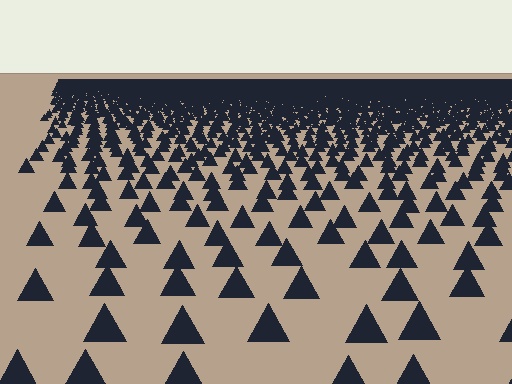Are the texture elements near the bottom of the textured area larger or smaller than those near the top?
Larger. Near the bottom, elements are closer to the viewer and appear at a bigger on-screen size.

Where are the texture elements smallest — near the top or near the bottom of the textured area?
Near the top.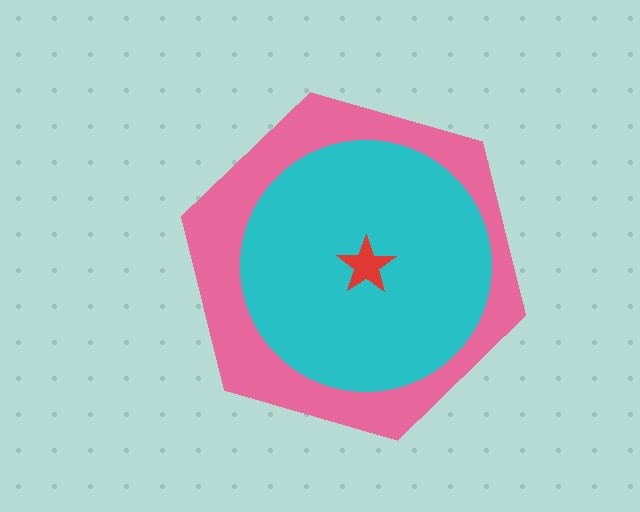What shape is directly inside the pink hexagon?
The cyan circle.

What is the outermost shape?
The pink hexagon.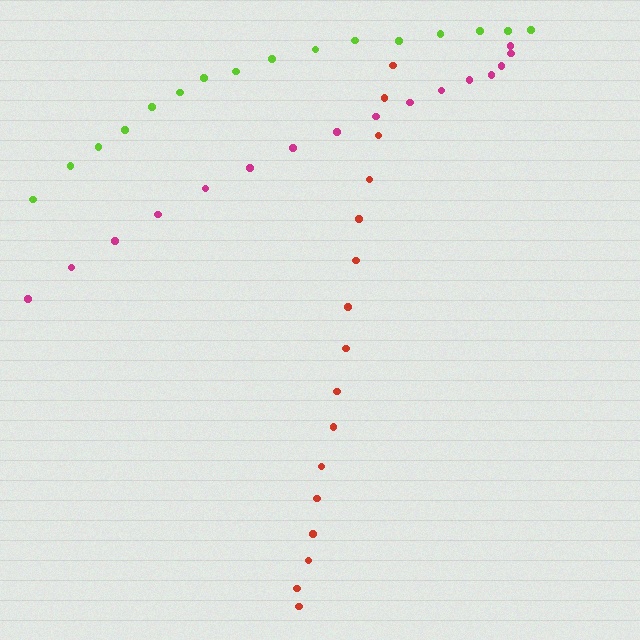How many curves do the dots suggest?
There are 3 distinct paths.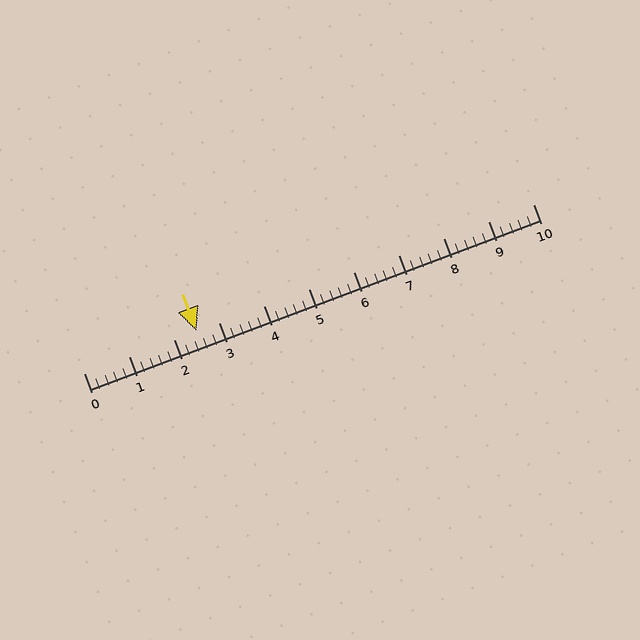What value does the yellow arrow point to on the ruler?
The yellow arrow points to approximately 2.5.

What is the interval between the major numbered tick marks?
The major tick marks are spaced 1 units apart.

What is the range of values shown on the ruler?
The ruler shows values from 0 to 10.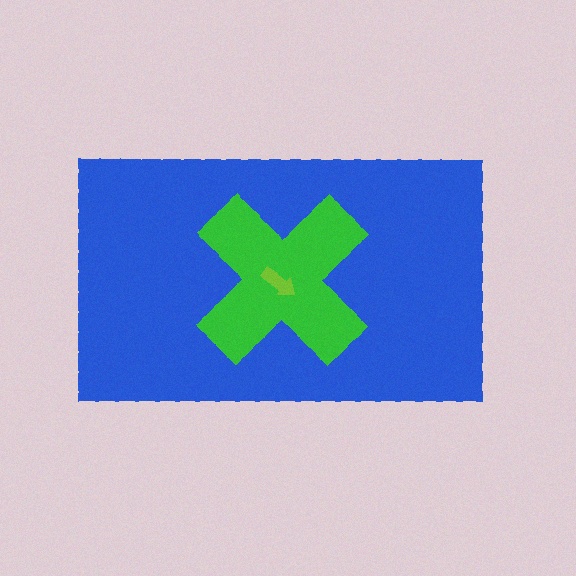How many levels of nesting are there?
3.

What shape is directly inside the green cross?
The lime arrow.